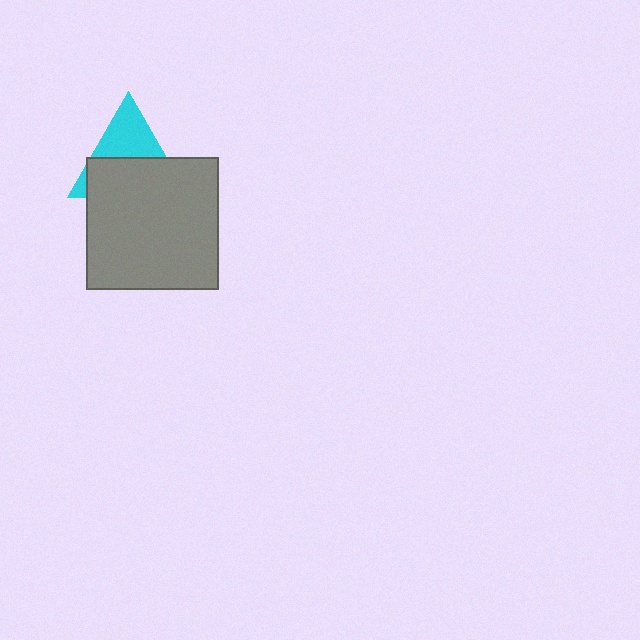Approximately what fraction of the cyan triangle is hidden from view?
Roughly 56% of the cyan triangle is hidden behind the gray square.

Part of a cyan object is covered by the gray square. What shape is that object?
It is a triangle.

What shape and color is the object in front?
The object in front is a gray square.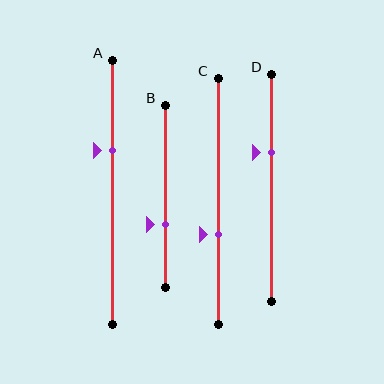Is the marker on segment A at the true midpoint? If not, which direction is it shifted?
No, the marker on segment A is shifted upward by about 16% of the segment length.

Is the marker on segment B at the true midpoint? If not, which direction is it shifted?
No, the marker on segment B is shifted downward by about 16% of the segment length.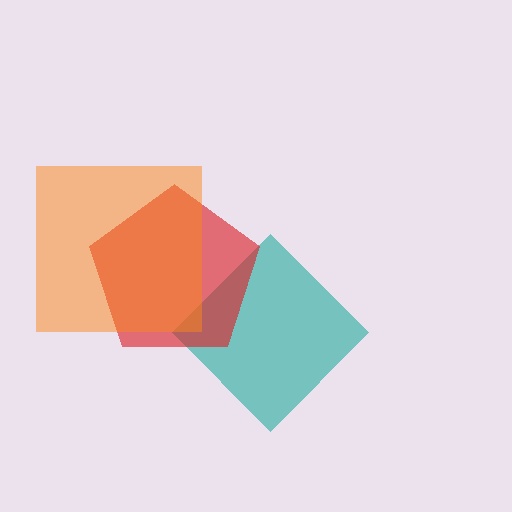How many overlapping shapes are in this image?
There are 3 overlapping shapes in the image.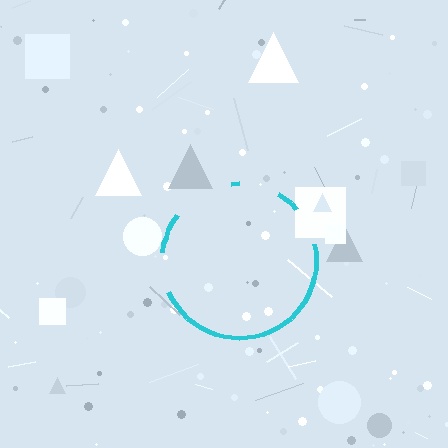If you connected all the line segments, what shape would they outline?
They would outline a circle.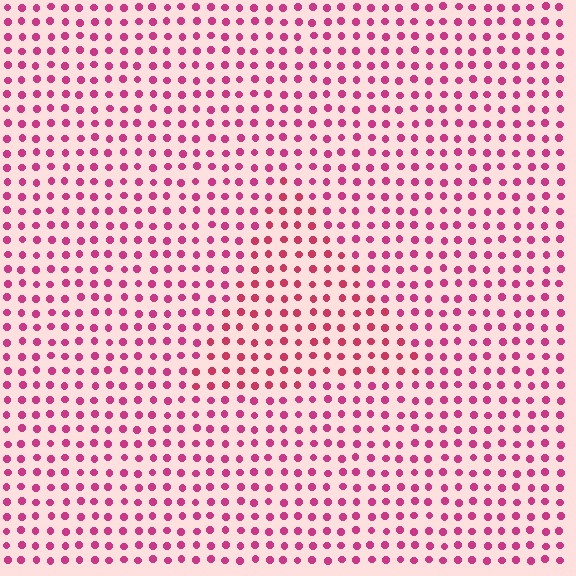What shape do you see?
I see a triangle.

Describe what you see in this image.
The image is filled with small magenta elements in a uniform arrangement. A triangle-shaped region is visible where the elements are tinted to a slightly different hue, forming a subtle color boundary.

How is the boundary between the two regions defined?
The boundary is defined purely by a slight shift in hue (about 16 degrees). Spacing, size, and orientation are identical on both sides.